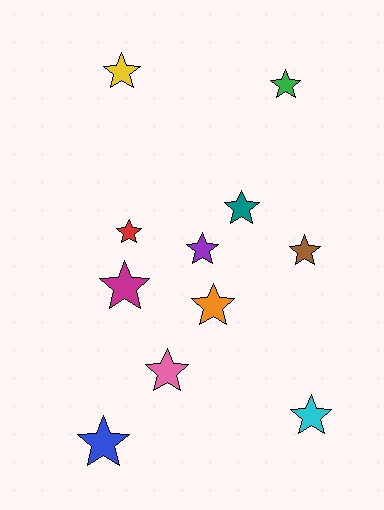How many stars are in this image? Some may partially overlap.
There are 11 stars.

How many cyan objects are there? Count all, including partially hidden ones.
There is 1 cyan object.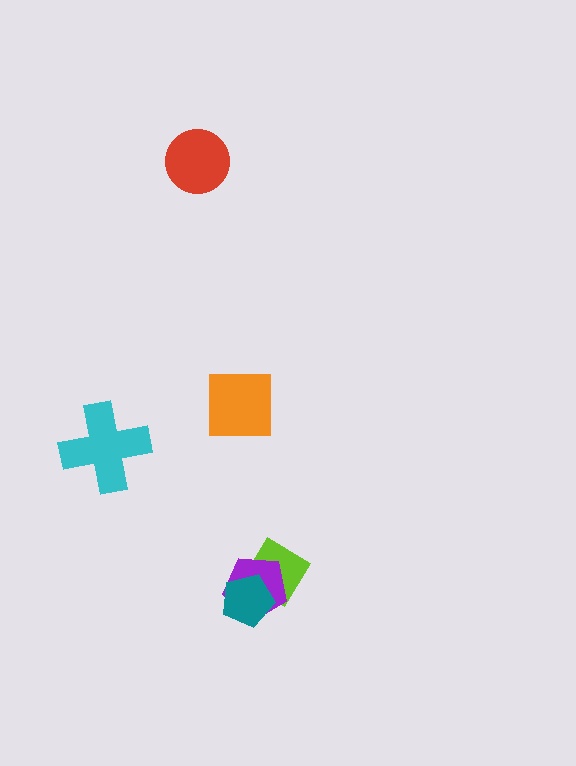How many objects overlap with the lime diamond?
2 objects overlap with the lime diamond.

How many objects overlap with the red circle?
0 objects overlap with the red circle.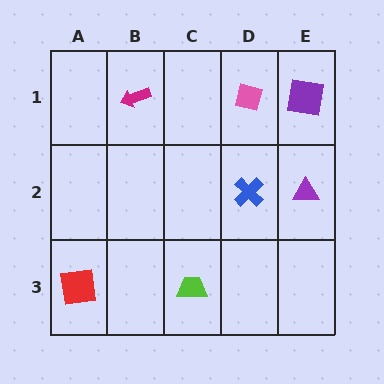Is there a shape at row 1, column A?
No, that cell is empty.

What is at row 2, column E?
A purple triangle.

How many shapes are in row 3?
2 shapes.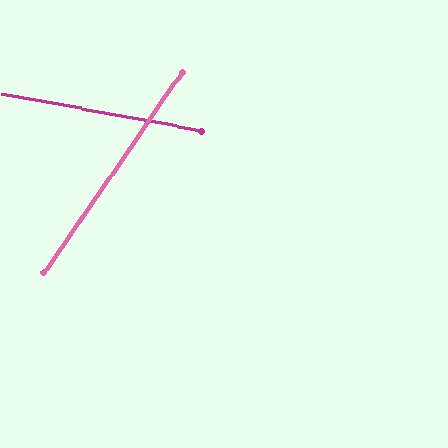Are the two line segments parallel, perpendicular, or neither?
Neither parallel nor perpendicular — they differ by about 66°.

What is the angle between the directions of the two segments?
Approximately 66 degrees.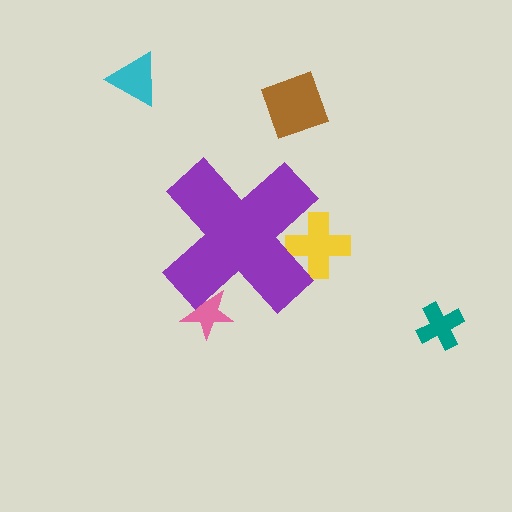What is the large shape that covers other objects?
A purple cross.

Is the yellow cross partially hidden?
Yes, the yellow cross is partially hidden behind the purple cross.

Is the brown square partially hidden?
No, the brown square is fully visible.